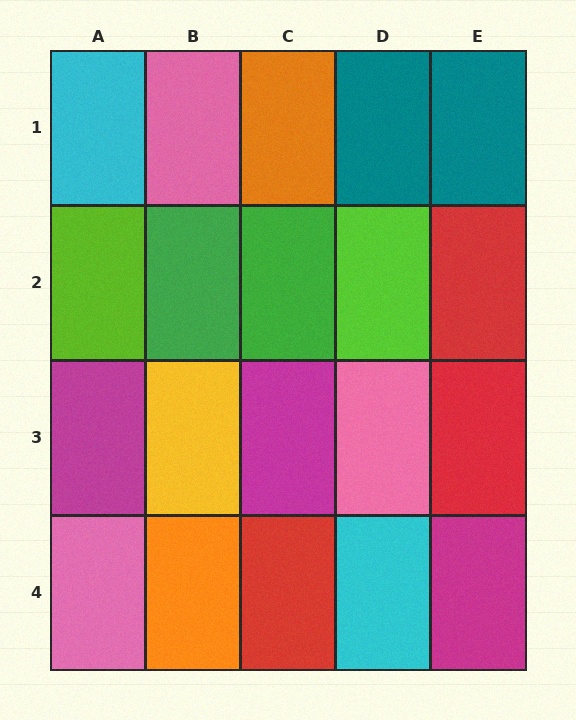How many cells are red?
3 cells are red.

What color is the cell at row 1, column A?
Cyan.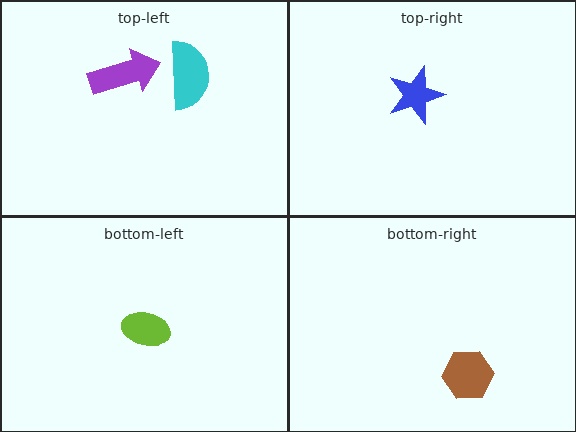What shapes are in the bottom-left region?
The lime ellipse.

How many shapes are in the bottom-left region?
1.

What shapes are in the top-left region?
The cyan semicircle, the purple arrow.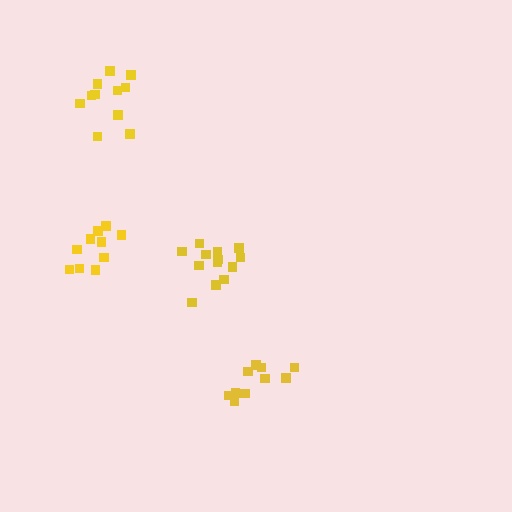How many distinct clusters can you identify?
There are 4 distinct clusters.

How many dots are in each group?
Group 1: 10 dots, Group 2: 10 dots, Group 3: 13 dots, Group 4: 11 dots (44 total).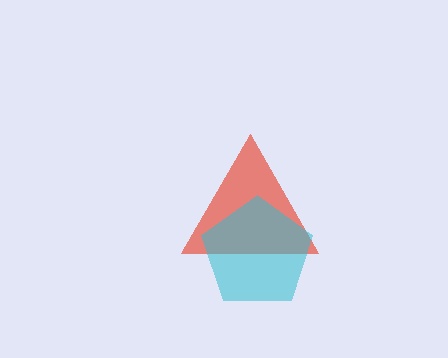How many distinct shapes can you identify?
There are 2 distinct shapes: a red triangle, a cyan pentagon.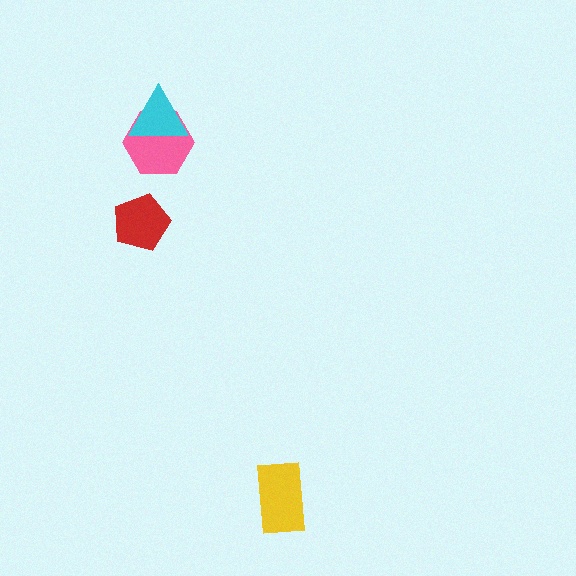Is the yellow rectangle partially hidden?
No, no other shape covers it.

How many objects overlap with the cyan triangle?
1 object overlaps with the cyan triangle.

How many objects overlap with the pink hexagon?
1 object overlaps with the pink hexagon.